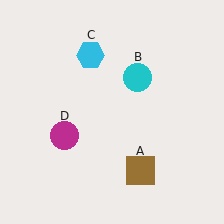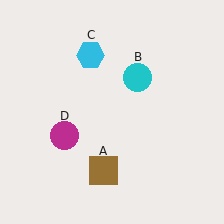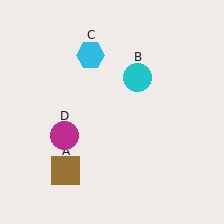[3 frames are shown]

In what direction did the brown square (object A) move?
The brown square (object A) moved left.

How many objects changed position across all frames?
1 object changed position: brown square (object A).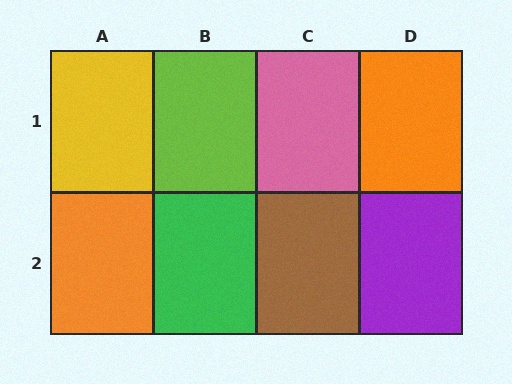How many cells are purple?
1 cell is purple.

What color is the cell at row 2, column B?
Green.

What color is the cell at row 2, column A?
Orange.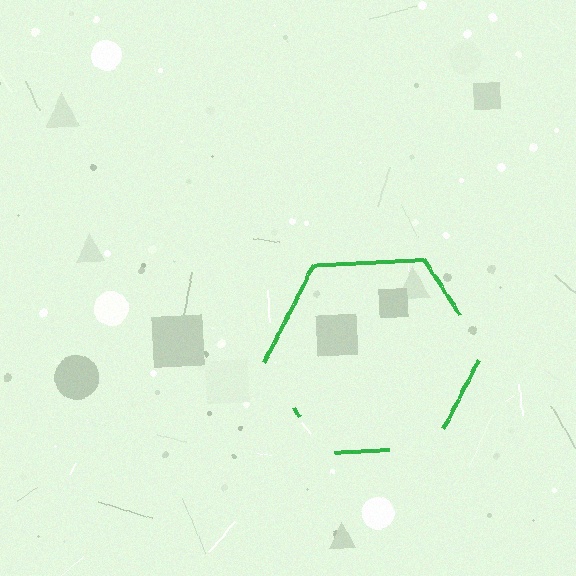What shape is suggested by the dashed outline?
The dashed outline suggests a hexagon.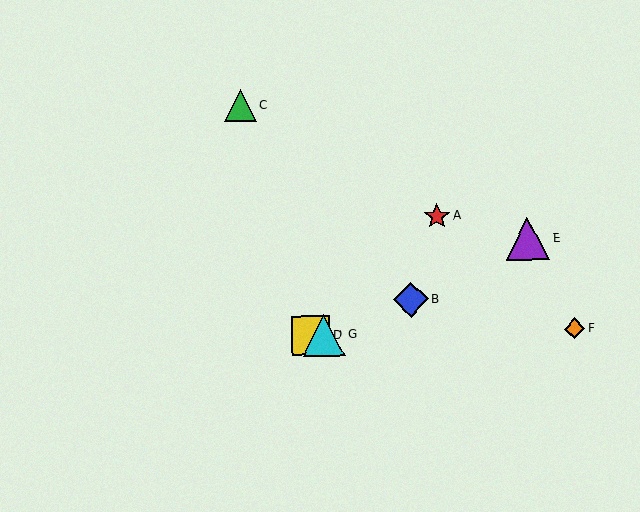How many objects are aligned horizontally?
3 objects (D, F, G) are aligned horizontally.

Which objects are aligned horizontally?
Objects D, F, G are aligned horizontally.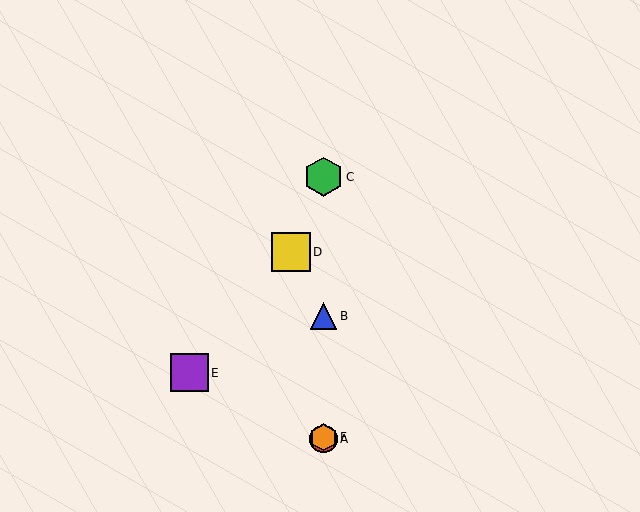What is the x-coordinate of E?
Object E is at x≈189.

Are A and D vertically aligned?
No, A is at x≈324 and D is at x≈291.